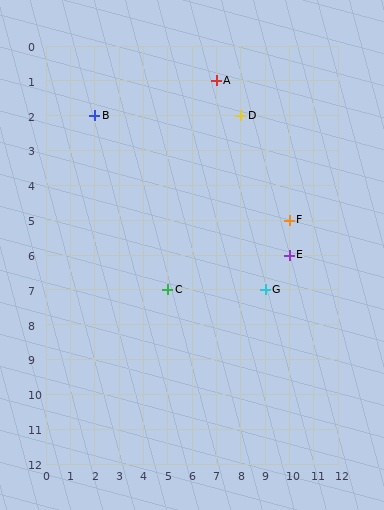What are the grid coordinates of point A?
Point A is at grid coordinates (7, 1).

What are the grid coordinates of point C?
Point C is at grid coordinates (5, 7).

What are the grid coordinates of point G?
Point G is at grid coordinates (9, 7).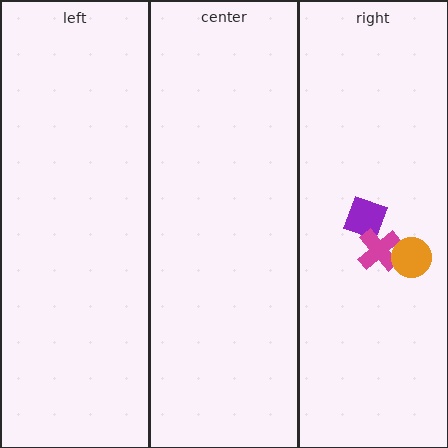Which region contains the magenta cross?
The right region.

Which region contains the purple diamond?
The right region.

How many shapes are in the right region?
3.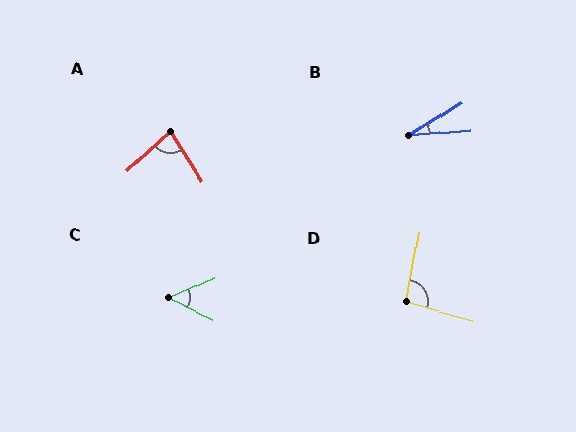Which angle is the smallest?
B, at approximately 27 degrees.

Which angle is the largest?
D, at approximately 95 degrees.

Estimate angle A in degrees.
Approximately 79 degrees.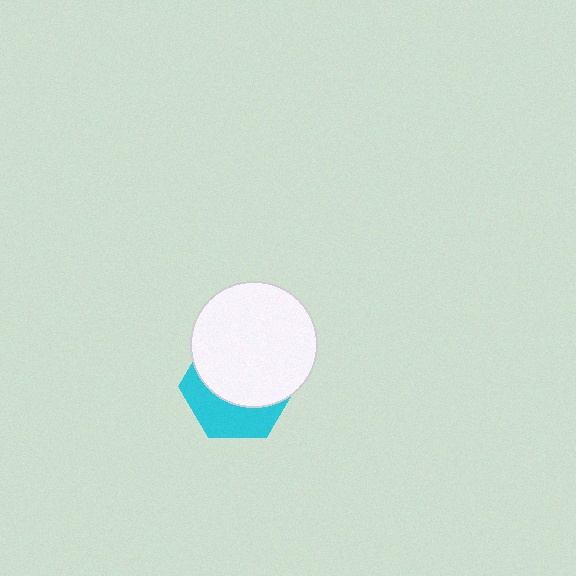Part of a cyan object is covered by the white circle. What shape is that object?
It is a hexagon.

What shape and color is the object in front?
The object in front is a white circle.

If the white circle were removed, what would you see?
You would see the complete cyan hexagon.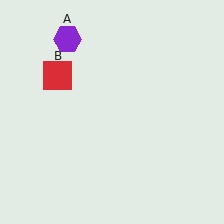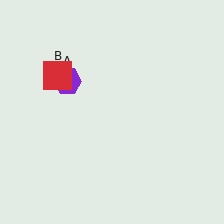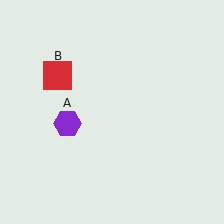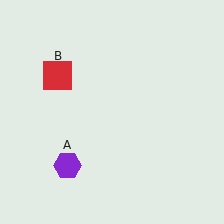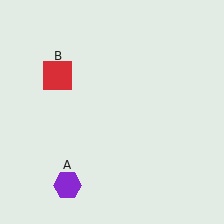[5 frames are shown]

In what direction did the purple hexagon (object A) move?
The purple hexagon (object A) moved down.